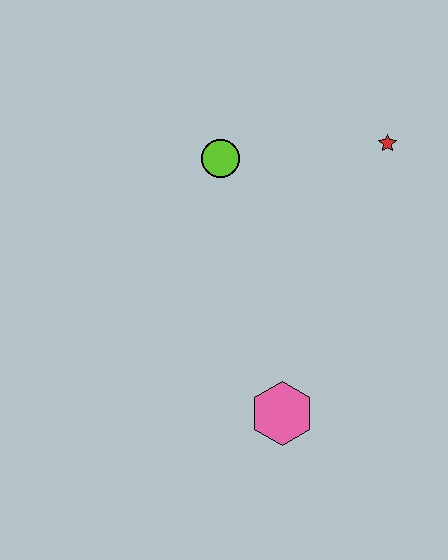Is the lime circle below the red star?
Yes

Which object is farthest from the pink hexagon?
The red star is farthest from the pink hexagon.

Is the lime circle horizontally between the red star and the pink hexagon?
No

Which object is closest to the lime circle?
The red star is closest to the lime circle.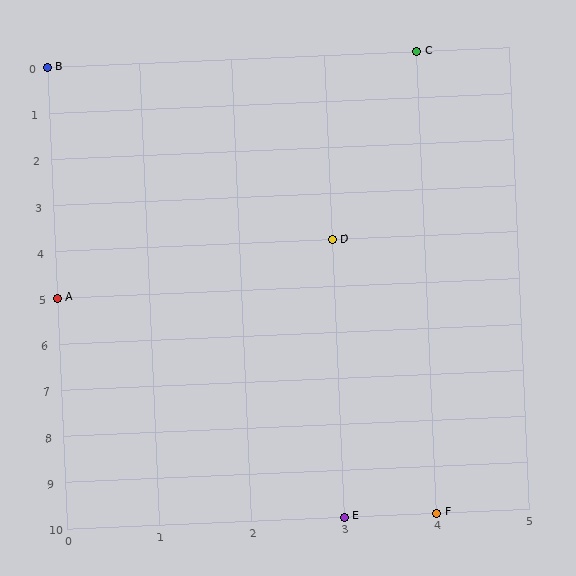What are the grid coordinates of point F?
Point F is at grid coordinates (4, 10).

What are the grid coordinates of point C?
Point C is at grid coordinates (4, 0).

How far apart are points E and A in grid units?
Points E and A are 3 columns and 5 rows apart (about 5.8 grid units diagonally).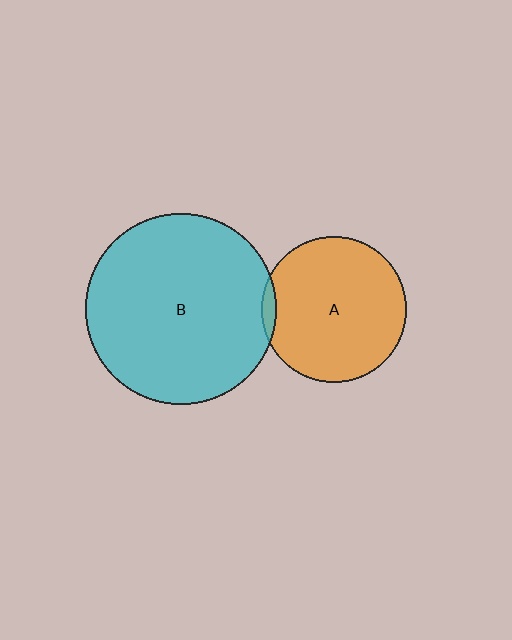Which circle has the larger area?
Circle B (cyan).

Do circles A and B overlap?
Yes.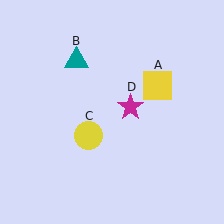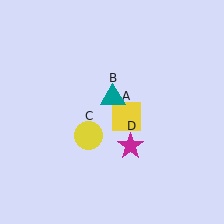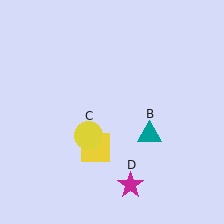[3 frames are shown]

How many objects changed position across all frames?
3 objects changed position: yellow square (object A), teal triangle (object B), magenta star (object D).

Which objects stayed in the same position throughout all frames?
Yellow circle (object C) remained stationary.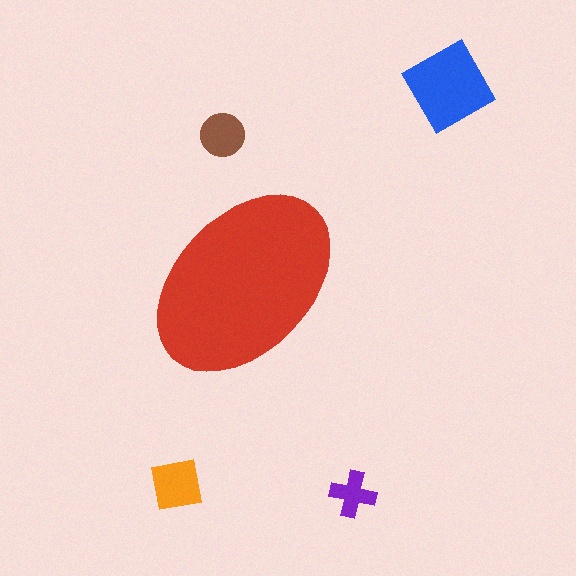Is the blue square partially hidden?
No, the blue square is fully visible.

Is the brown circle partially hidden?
No, the brown circle is fully visible.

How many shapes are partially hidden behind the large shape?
0 shapes are partially hidden.